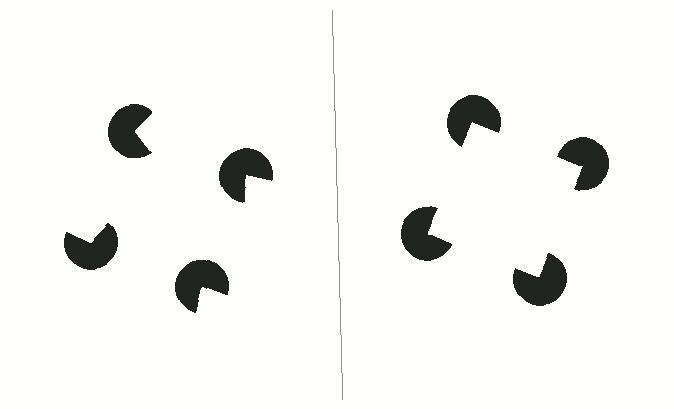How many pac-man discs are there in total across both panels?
8 — 4 on each side.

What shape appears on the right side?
An illusory square.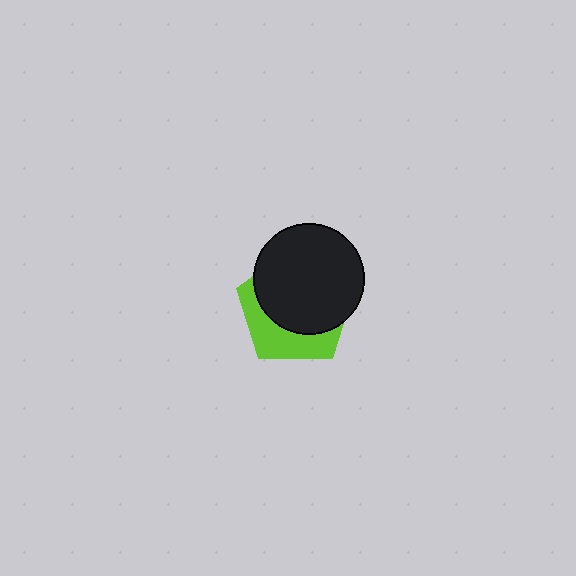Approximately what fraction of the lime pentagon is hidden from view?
Roughly 64% of the lime pentagon is hidden behind the black circle.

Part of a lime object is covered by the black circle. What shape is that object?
It is a pentagon.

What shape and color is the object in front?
The object in front is a black circle.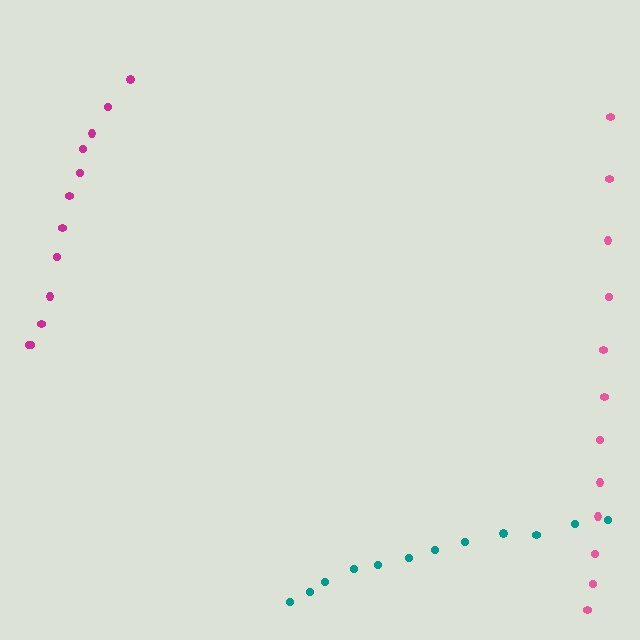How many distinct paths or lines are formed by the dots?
There are 3 distinct paths.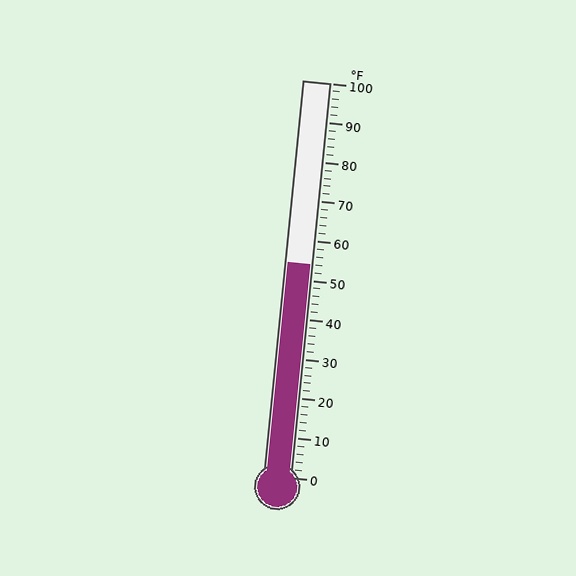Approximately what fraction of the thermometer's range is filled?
The thermometer is filled to approximately 55% of its range.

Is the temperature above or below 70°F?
The temperature is below 70°F.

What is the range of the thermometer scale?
The thermometer scale ranges from 0°F to 100°F.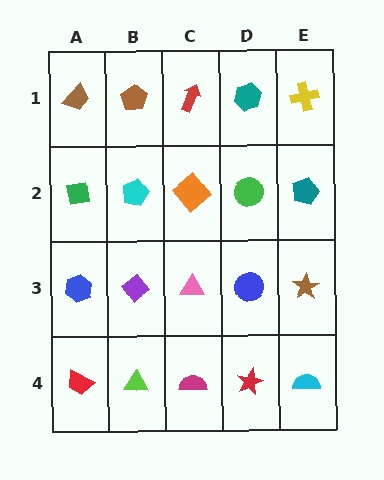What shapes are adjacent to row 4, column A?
A blue hexagon (row 3, column A), a lime triangle (row 4, column B).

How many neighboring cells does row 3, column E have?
3.